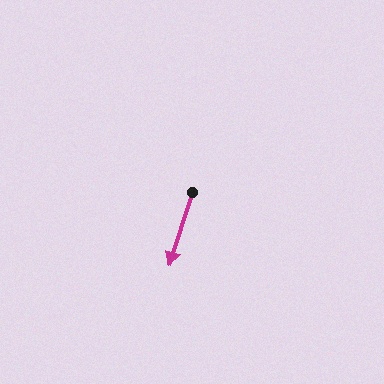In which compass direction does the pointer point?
South.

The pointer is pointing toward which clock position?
Roughly 7 o'clock.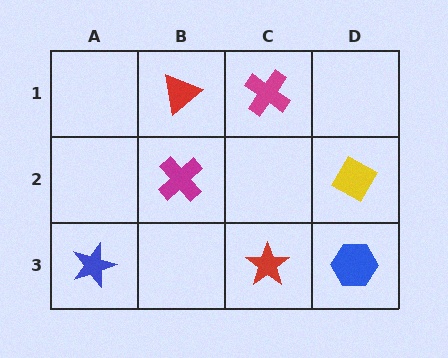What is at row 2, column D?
A yellow diamond.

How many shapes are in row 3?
3 shapes.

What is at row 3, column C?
A red star.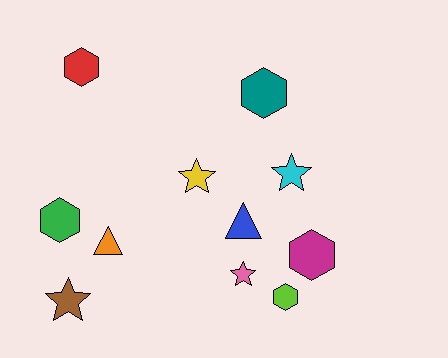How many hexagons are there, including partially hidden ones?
There are 5 hexagons.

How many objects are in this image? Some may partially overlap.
There are 11 objects.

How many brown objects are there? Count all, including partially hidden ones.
There is 1 brown object.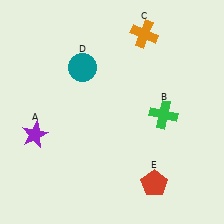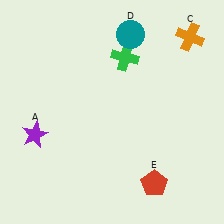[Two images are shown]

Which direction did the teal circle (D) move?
The teal circle (D) moved right.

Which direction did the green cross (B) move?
The green cross (B) moved up.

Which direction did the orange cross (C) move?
The orange cross (C) moved right.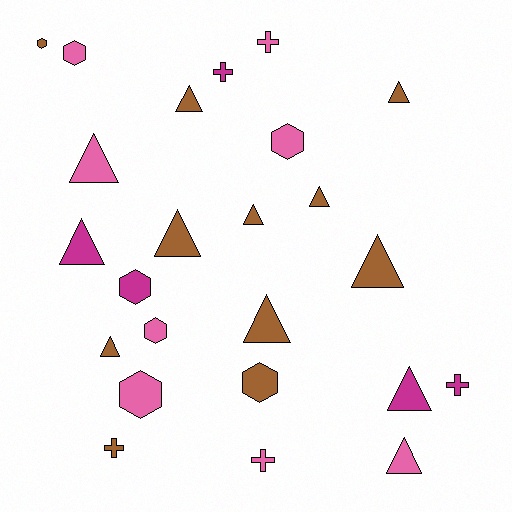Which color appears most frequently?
Brown, with 11 objects.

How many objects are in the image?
There are 24 objects.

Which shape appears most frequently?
Triangle, with 12 objects.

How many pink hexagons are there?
There are 4 pink hexagons.